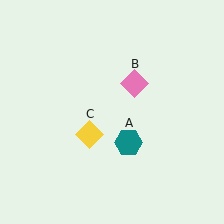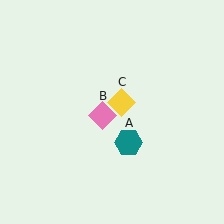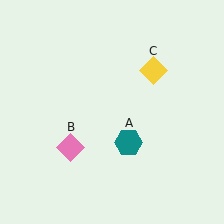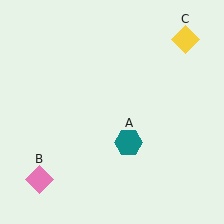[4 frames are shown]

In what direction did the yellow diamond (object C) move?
The yellow diamond (object C) moved up and to the right.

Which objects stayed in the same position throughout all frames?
Teal hexagon (object A) remained stationary.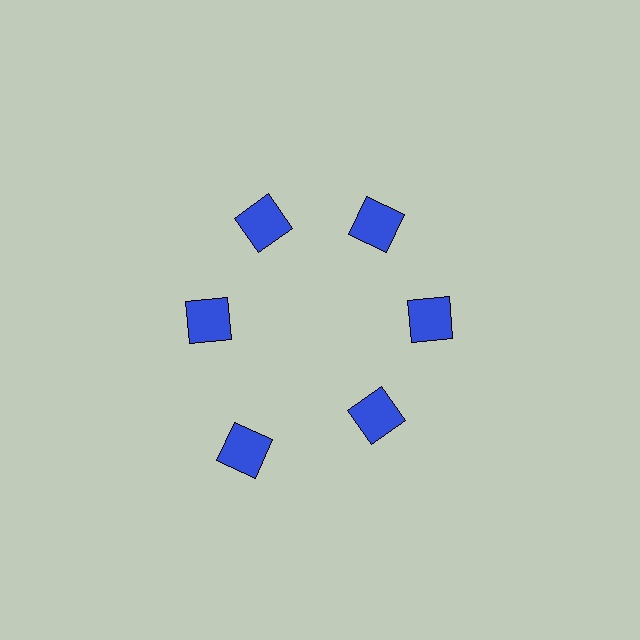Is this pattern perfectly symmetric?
No. The 6 blue squares are arranged in a ring, but one element near the 7 o'clock position is pushed outward from the center, breaking the 6-fold rotational symmetry.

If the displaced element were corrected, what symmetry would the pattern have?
It would have 6-fold rotational symmetry — the pattern would map onto itself every 60 degrees.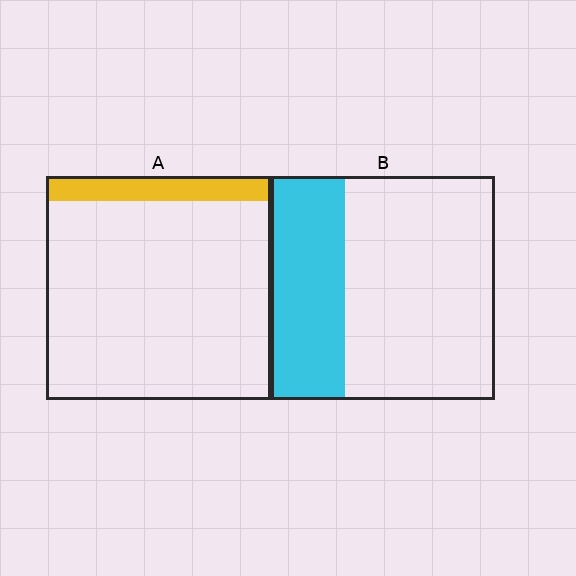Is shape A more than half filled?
No.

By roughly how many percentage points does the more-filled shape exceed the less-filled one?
By roughly 20 percentage points (B over A).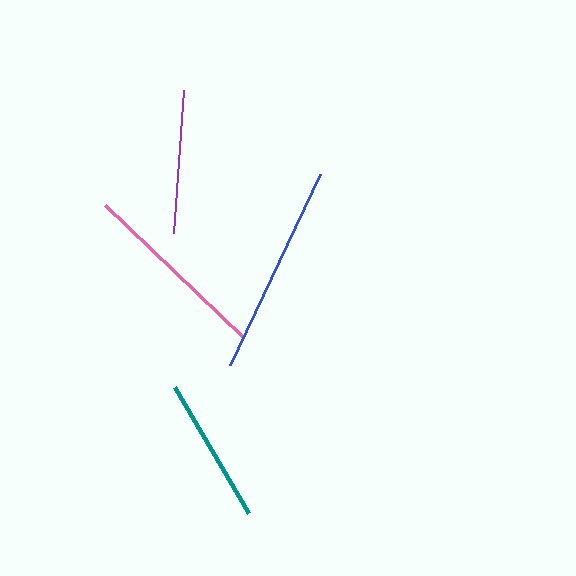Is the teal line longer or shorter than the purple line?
The teal line is longer than the purple line.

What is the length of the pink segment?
The pink segment is approximately 191 pixels long.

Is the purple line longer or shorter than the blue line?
The blue line is longer than the purple line.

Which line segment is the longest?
The blue line is the longest at approximately 211 pixels.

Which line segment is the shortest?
The purple line is the shortest at approximately 143 pixels.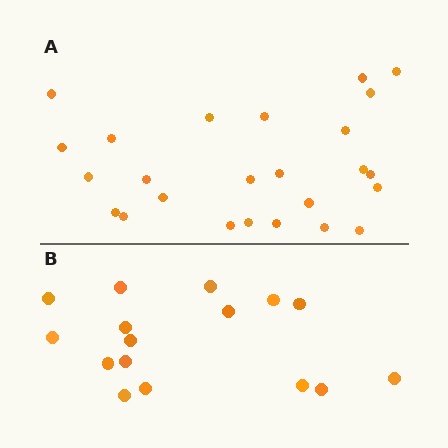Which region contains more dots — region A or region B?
Region A (the top region) has more dots.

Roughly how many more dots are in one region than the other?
Region A has roughly 8 or so more dots than region B.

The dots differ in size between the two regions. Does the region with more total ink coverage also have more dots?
No. Region B has more total ink coverage because its dots are larger, but region A actually contains more individual dots. Total area can be misleading — the number of items is what matters here.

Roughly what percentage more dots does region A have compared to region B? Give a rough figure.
About 55% more.